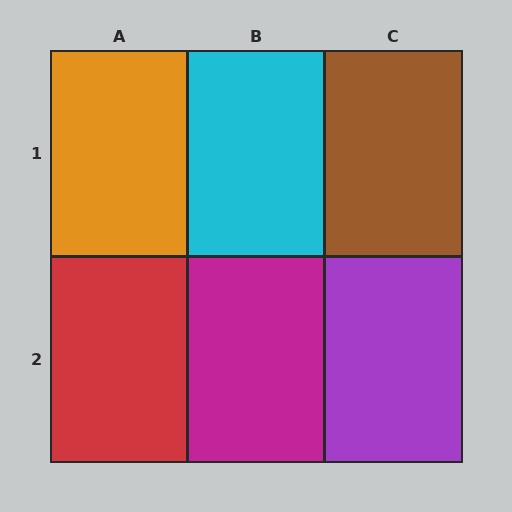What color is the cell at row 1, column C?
Brown.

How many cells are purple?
1 cell is purple.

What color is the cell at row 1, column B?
Cyan.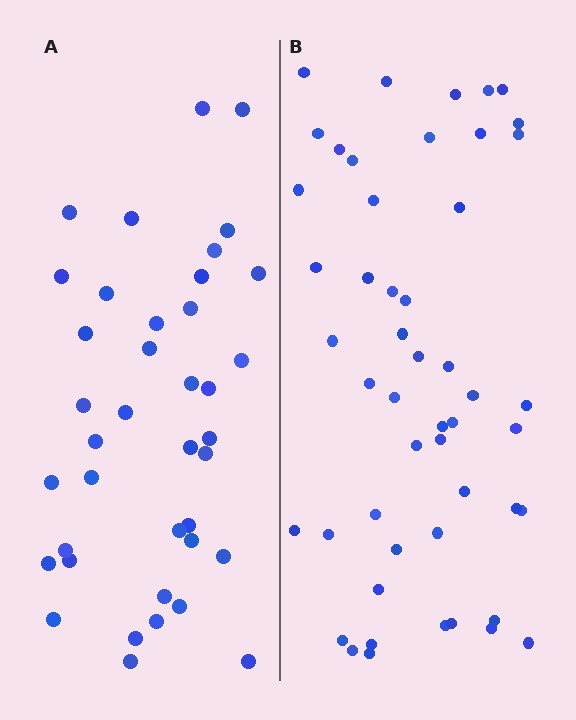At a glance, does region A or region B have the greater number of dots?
Region B (the right region) has more dots.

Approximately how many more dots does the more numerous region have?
Region B has roughly 12 or so more dots than region A.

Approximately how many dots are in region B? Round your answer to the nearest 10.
About 50 dots.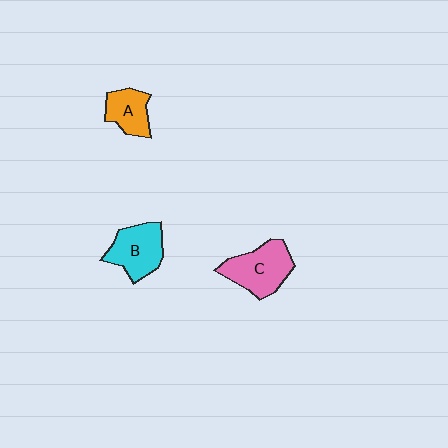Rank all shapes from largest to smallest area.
From largest to smallest: C (pink), B (cyan), A (orange).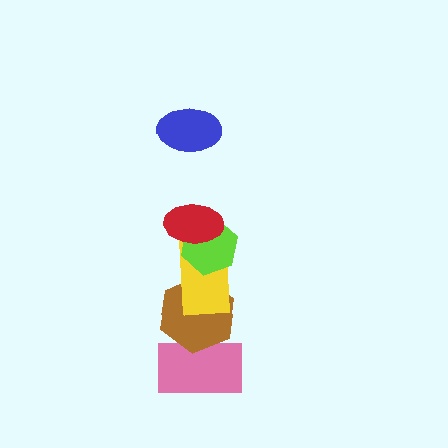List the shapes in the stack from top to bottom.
From top to bottom: the blue ellipse, the red ellipse, the lime hexagon, the yellow rectangle, the brown hexagon, the pink rectangle.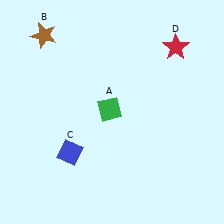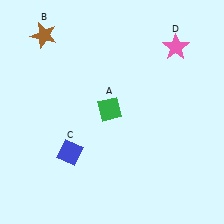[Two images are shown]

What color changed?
The star (D) changed from red in Image 1 to pink in Image 2.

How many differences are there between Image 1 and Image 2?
There is 1 difference between the two images.